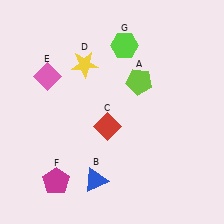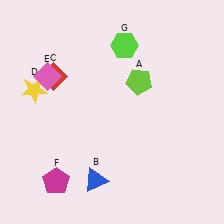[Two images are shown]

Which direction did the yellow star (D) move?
The yellow star (D) moved left.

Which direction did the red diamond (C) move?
The red diamond (C) moved left.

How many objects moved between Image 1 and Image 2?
2 objects moved between the two images.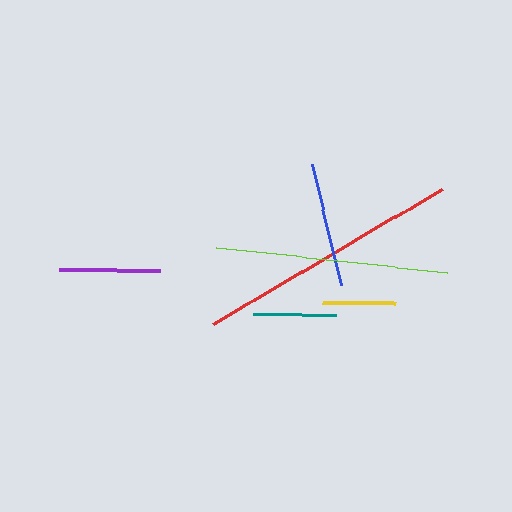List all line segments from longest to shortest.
From longest to shortest: red, lime, blue, purple, teal, yellow.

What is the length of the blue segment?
The blue segment is approximately 125 pixels long.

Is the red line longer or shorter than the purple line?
The red line is longer than the purple line.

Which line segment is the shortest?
The yellow line is the shortest at approximately 73 pixels.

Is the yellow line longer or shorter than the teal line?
The teal line is longer than the yellow line.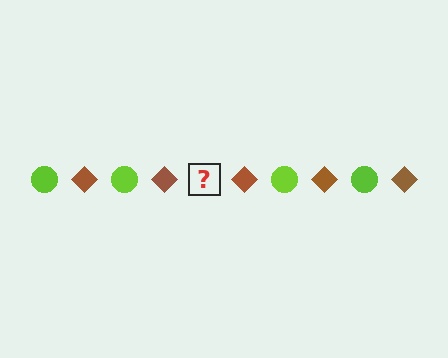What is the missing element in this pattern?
The missing element is a lime circle.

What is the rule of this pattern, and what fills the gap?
The rule is that the pattern alternates between lime circle and brown diamond. The gap should be filled with a lime circle.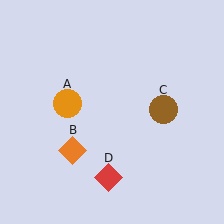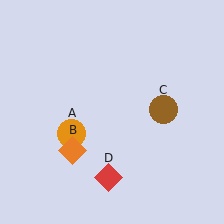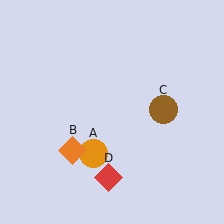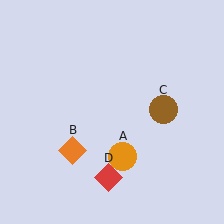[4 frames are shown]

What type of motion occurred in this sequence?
The orange circle (object A) rotated counterclockwise around the center of the scene.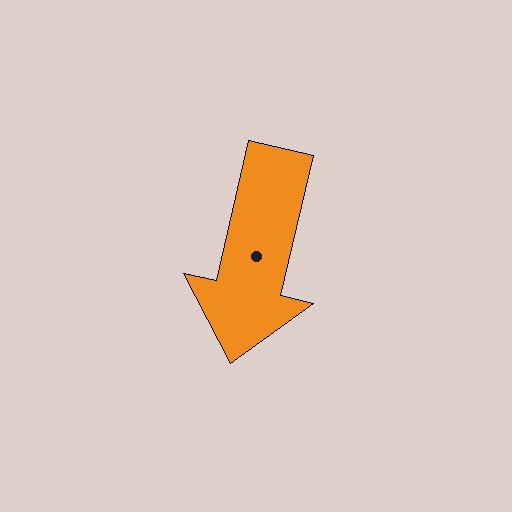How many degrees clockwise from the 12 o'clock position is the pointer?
Approximately 193 degrees.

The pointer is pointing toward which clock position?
Roughly 6 o'clock.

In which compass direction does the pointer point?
South.